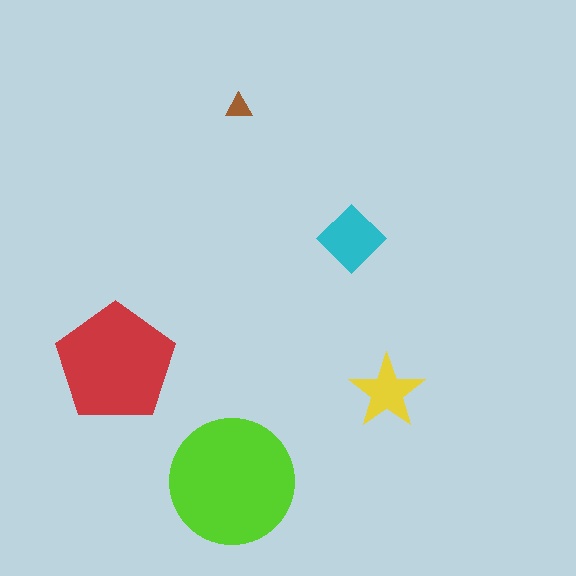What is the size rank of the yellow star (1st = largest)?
4th.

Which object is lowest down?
The lime circle is bottommost.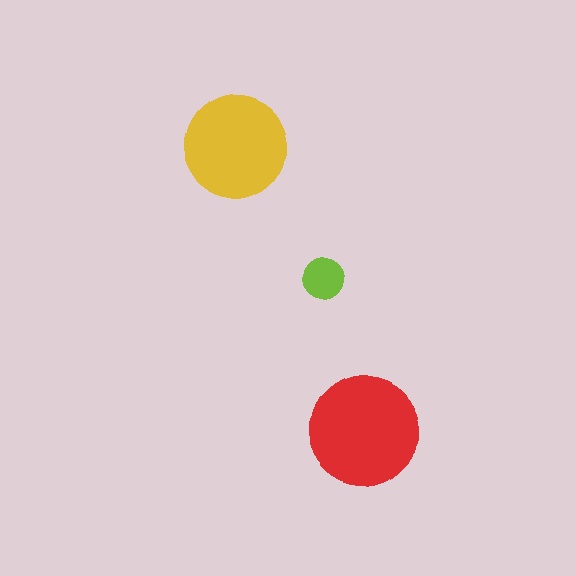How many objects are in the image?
There are 3 objects in the image.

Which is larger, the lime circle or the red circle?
The red one.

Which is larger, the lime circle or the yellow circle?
The yellow one.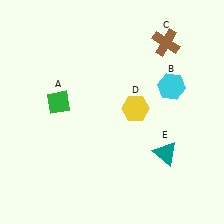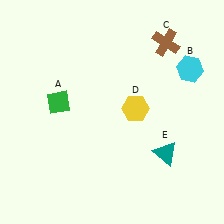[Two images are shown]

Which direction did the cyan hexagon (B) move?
The cyan hexagon (B) moved right.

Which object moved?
The cyan hexagon (B) moved right.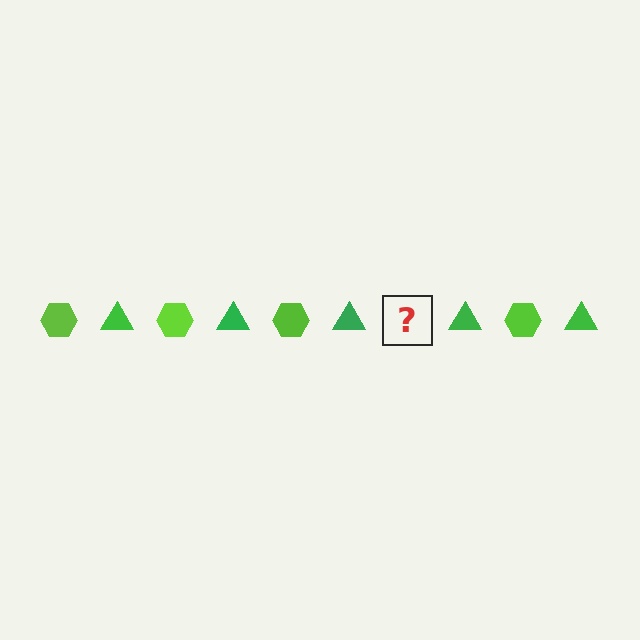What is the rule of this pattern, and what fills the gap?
The rule is that the pattern alternates between lime hexagon and green triangle. The gap should be filled with a lime hexagon.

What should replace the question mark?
The question mark should be replaced with a lime hexagon.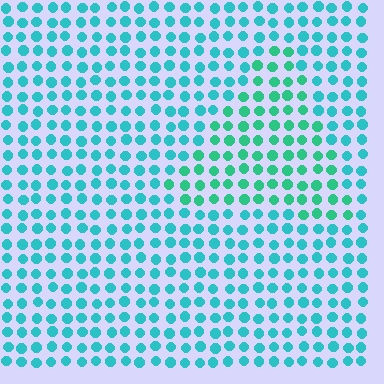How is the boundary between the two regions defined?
The boundary is defined purely by a slight shift in hue (about 27 degrees). Spacing, size, and orientation are identical on both sides.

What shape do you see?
I see a triangle.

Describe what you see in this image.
The image is filled with small cyan elements in a uniform arrangement. A triangle-shaped region is visible where the elements are tinted to a slightly different hue, forming a subtle color boundary.